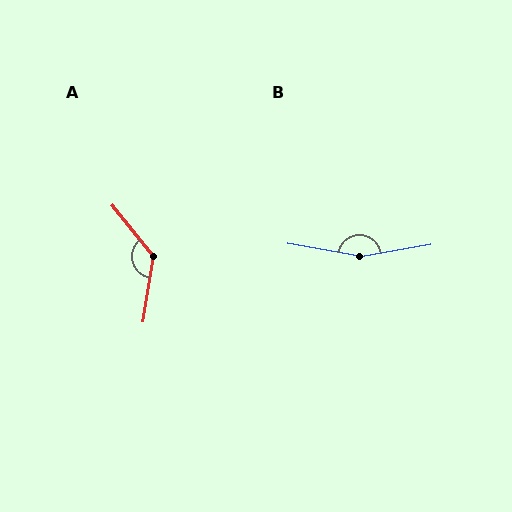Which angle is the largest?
B, at approximately 160 degrees.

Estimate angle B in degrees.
Approximately 160 degrees.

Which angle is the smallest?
A, at approximately 132 degrees.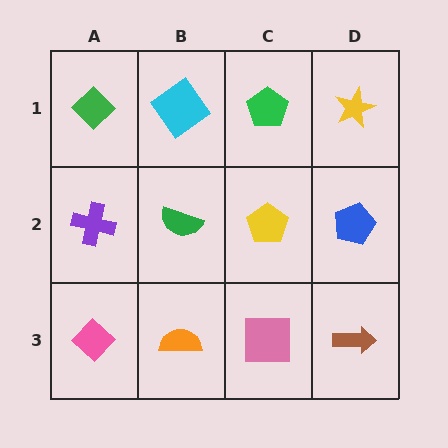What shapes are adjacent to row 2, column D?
A yellow star (row 1, column D), a brown arrow (row 3, column D), a yellow pentagon (row 2, column C).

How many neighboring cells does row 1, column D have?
2.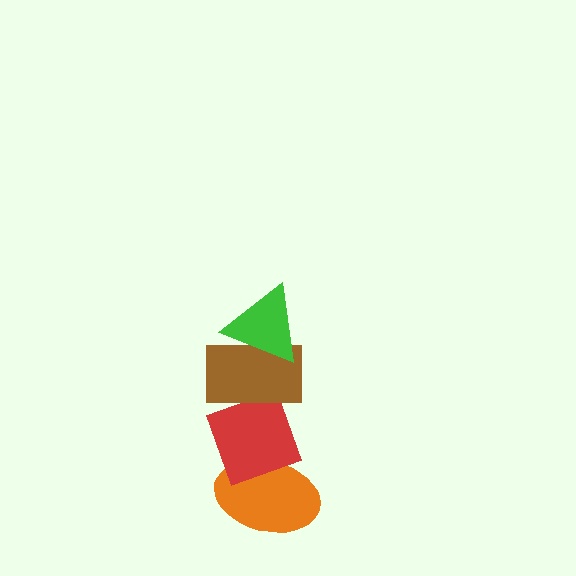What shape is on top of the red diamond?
The brown rectangle is on top of the red diamond.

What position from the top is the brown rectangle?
The brown rectangle is 2nd from the top.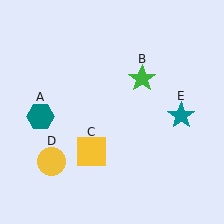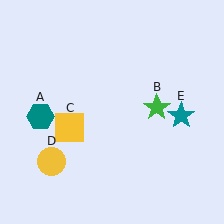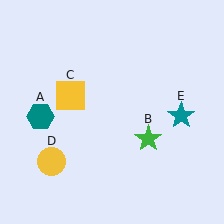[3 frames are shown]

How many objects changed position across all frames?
2 objects changed position: green star (object B), yellow square (object C).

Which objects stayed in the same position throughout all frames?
Teal hexagon (object A) and yellow circle (object D) and teal star (object E) remained stationary.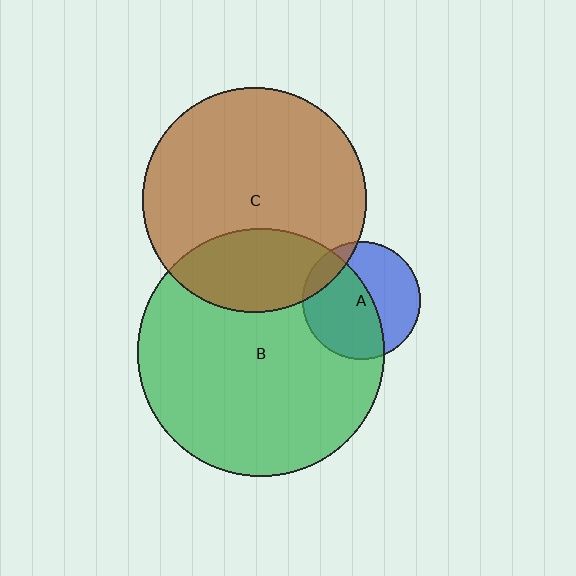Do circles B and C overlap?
Yes.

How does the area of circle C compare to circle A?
Approximately 3.6 times.